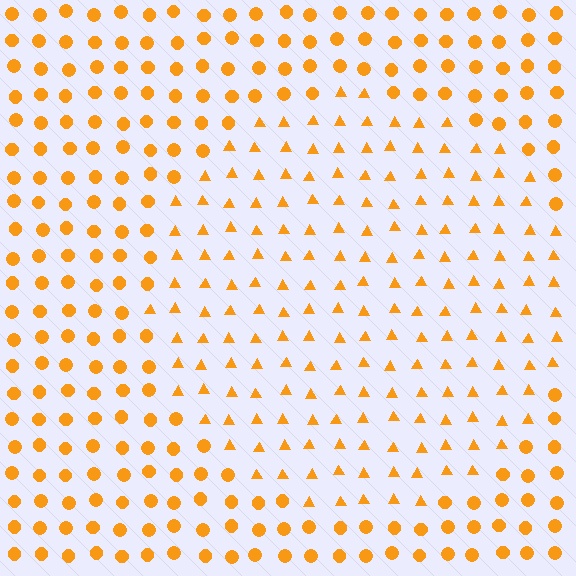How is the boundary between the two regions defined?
The boundary is defined by a change in element shape: triangles inside vs. circles outside. All elements share the same color and spacing.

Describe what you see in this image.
The image is filled with small orange elements arranged in a uniform grid. A circle-shaped region contains triangles, while the surrounding area contains circles. The boundary is defined purely by the change in element shape.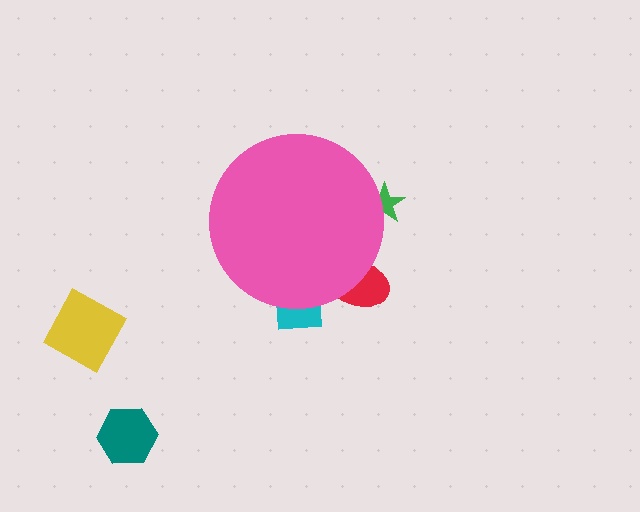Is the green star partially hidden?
Yes, the green star is partially hidden behind the pink circle.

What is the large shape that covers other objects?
A pink circle.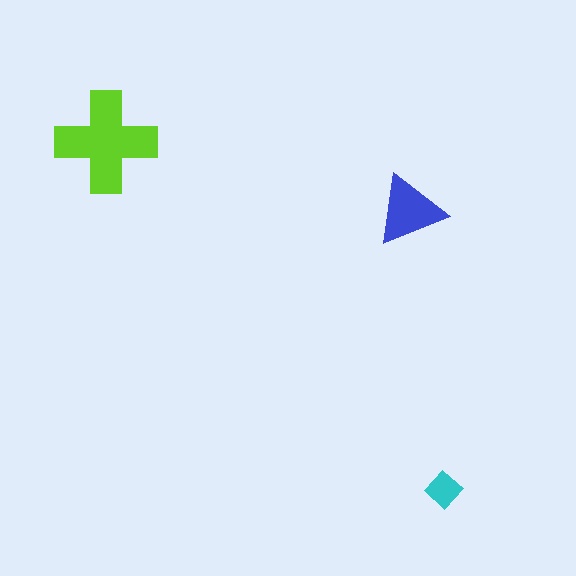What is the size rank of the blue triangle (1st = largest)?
2nd.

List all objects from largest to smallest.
The lime cross, the blue triangle, the cyan diamond.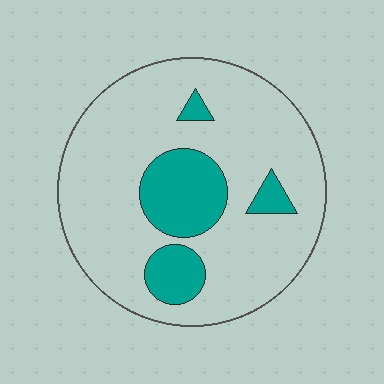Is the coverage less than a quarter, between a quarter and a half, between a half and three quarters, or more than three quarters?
Less than a quarter.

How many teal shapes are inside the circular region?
4.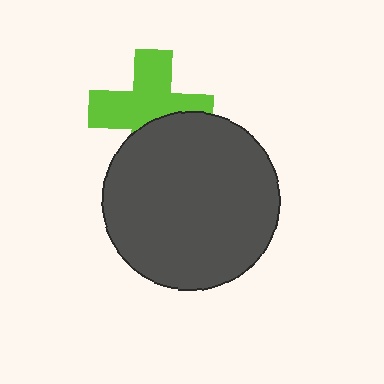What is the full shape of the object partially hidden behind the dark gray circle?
The partially hidden object is a lime cross.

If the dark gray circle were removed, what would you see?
You would see the complete lime cross.